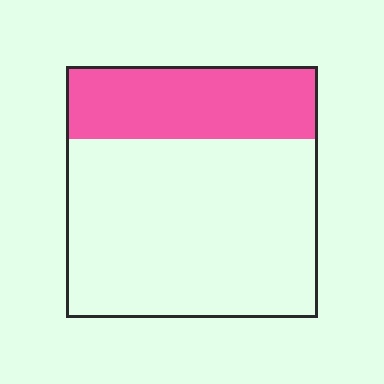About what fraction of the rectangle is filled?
About one quarter (1/4).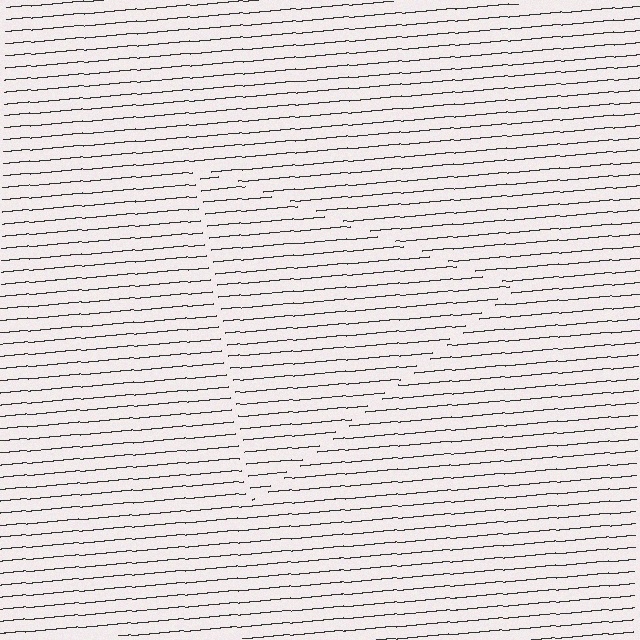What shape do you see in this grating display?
An illusory triangle. The interior of the shape contains the same grating, shifted by half a period — the contour is defined by the phase discontinuity where line-ends from the inner and outer gratings abut.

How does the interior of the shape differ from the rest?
The interior of the shape contains the same grating, shifted by half a period — the contour is defined by the phase discontinuity where line-ends from the inner and outer gratings abut.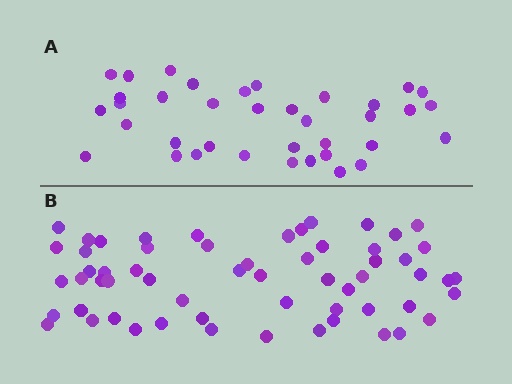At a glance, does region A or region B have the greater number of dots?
Region B (the bottom region) has more dots.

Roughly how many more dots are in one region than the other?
Region B has approximately 20 more dots than region A.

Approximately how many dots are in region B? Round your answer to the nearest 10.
About 60 dots. (The exact count is 59, which rounds to 60.)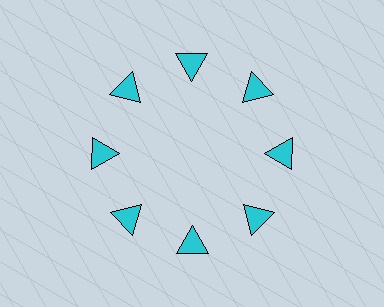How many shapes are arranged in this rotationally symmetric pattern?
There are 8 shapes, arranged in 8 groups of 1.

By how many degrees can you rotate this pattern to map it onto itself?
The pattern maps onto itself every 45 degrees of rotation.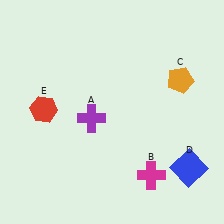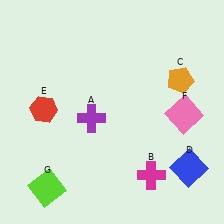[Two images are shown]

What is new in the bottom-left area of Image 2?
A lime square (G) was added in the bottom-left area of Image 2.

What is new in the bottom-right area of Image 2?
A pink square (F) was added in the bottom-right area of Image 2.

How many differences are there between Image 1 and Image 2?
There are 2 differences between the two images.